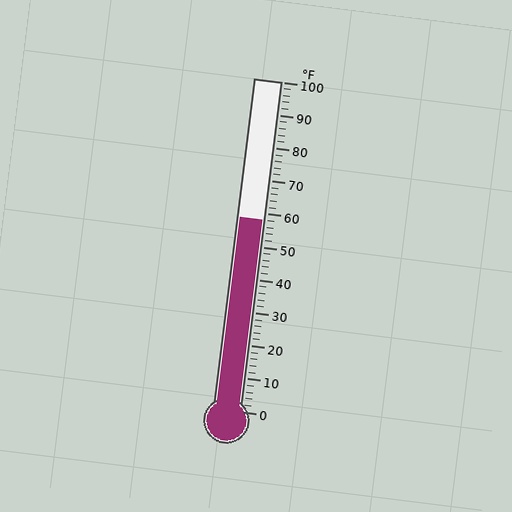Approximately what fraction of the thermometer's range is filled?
The thermometer is filled to approximately 60% of its range.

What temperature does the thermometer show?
The thermometer shows approximately 58°F.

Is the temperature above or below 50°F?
The temperature is above 50°F.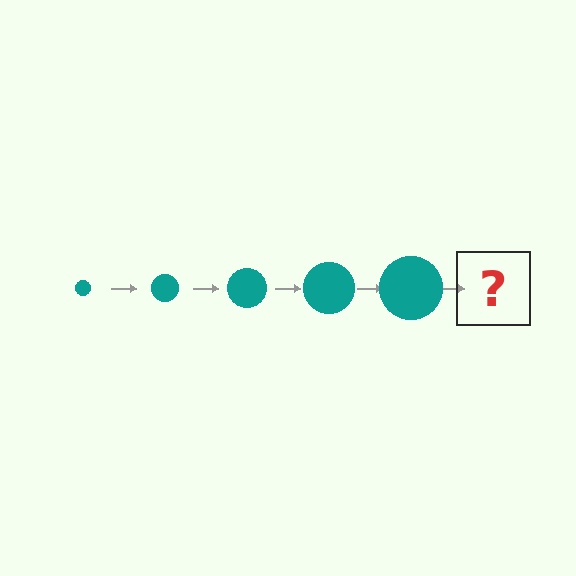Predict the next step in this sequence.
The next step is a teal circle, larger than the previous one.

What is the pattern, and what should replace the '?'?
The pattern is that the circle gets progressively larger each step. The '?' should be a teal circle, larger than the previous one.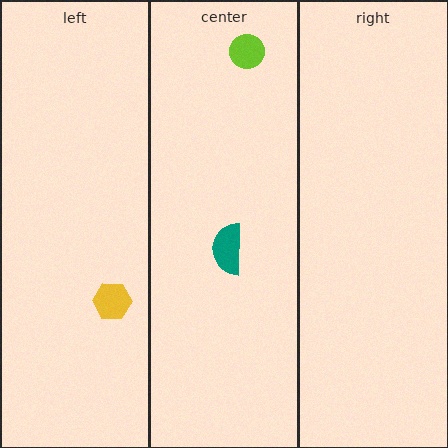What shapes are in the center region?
The lime circle, the teal semicircle.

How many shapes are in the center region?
2.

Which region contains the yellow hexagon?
The left region.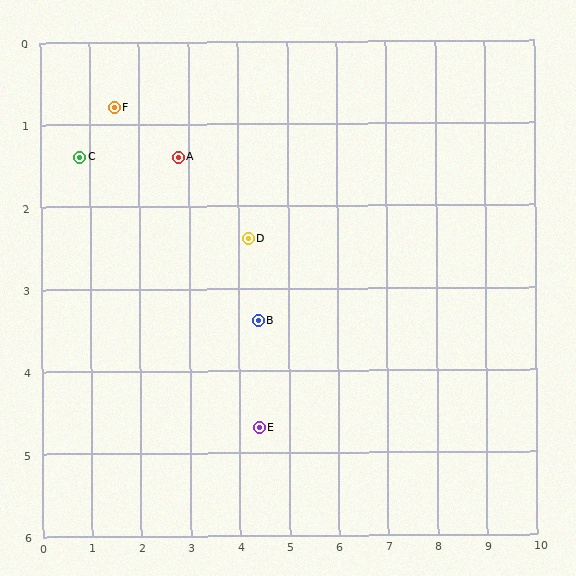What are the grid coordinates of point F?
Point F is at approximately (1.5, 0.8).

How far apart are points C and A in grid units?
Points C and A are about 2.0 grid units apart.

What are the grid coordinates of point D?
Point D is at approximately (4.2, 2.4).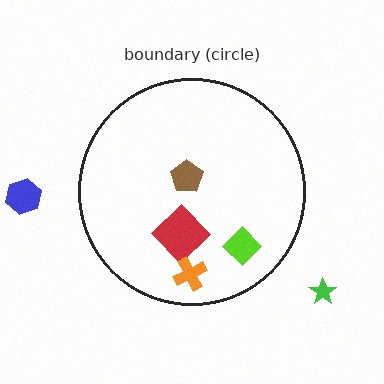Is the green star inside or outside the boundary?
Outside.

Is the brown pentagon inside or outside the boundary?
Inside.